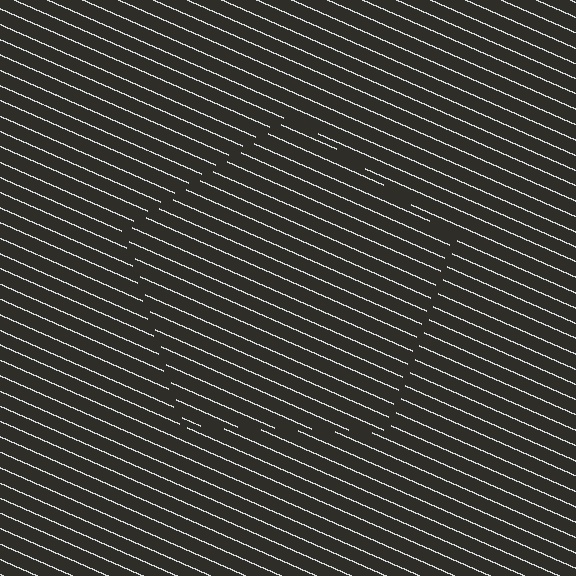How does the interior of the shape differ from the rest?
The interior of the shape contains the same grating, shifted by half a period — the contour is defined by the phase discontinuity where line-ends from the inner and outer gratings abut.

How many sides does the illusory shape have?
5 sides — the line-ends trace a pentagon.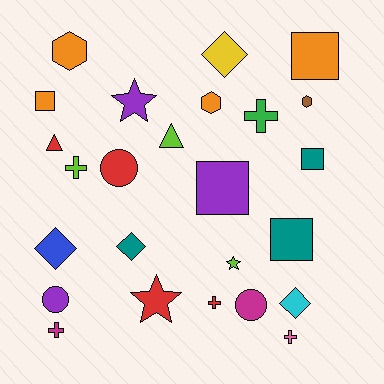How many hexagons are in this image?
There are 3 hexagons.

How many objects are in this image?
There are 25 objects.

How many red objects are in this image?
There are 4 red objects.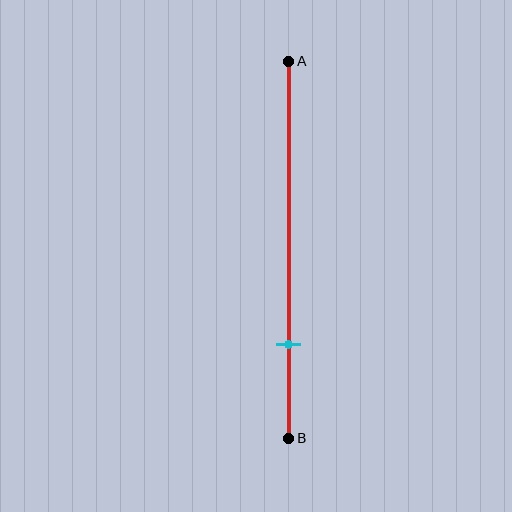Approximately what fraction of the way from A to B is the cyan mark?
The cyan mark is approximately 75% of the way from A to B.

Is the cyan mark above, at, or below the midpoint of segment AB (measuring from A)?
The cyan mark is below the midpoint of segment AB.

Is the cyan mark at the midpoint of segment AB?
No, the mark is at about 75% from A, not at the 50% midpoint.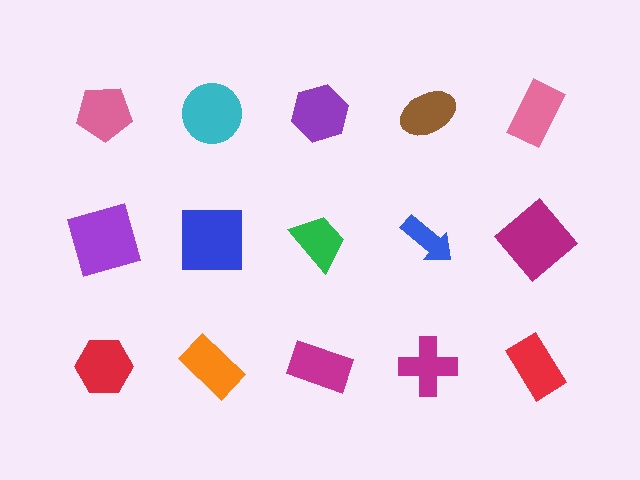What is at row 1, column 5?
A pink rectangle.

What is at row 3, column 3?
A magenta rectangle.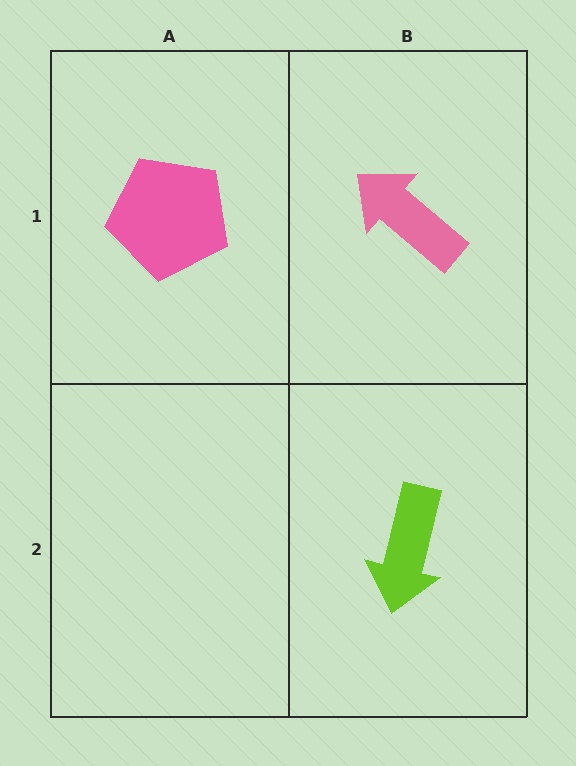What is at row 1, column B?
A pink arrow.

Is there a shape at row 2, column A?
No, that cell is empty.